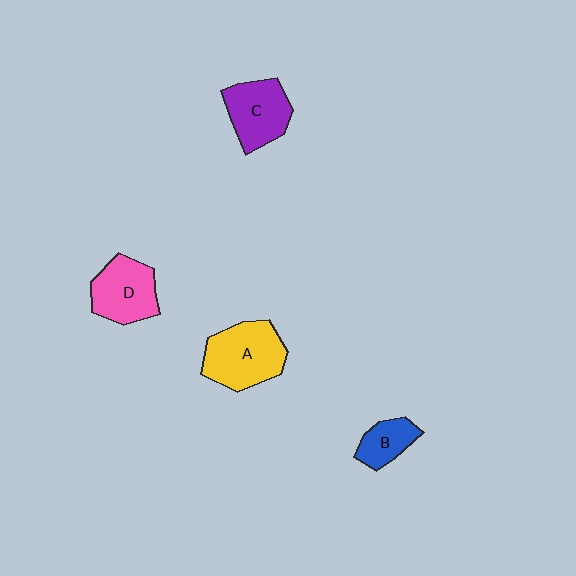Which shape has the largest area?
Shape A (yellow).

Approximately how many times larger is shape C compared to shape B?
Approximately 1.7 times.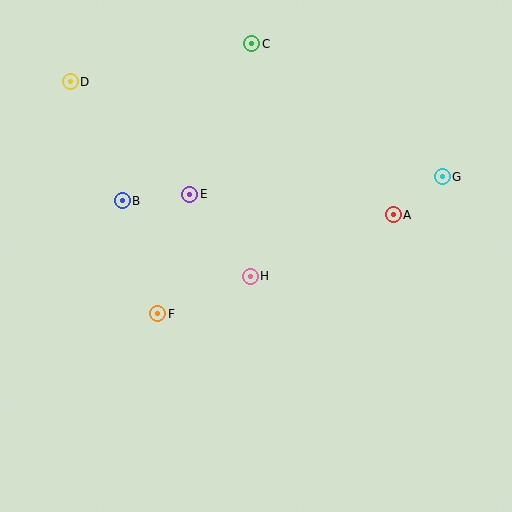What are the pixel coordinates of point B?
Point B is at (122, 201).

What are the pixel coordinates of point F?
Point F is at (158, 314).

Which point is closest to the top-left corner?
Point D is closest to the top-left corner.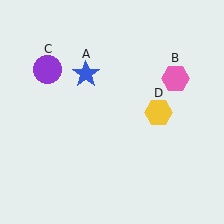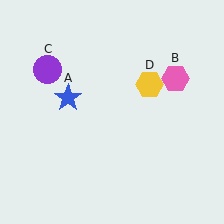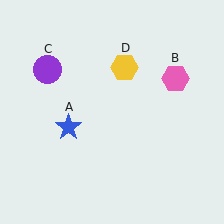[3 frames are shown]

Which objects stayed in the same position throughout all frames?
Pink hexagon (object B) and purple circle (object C) remained stationary.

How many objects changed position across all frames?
2 objects changed position: blue star (object A), yellow hexagon (object D).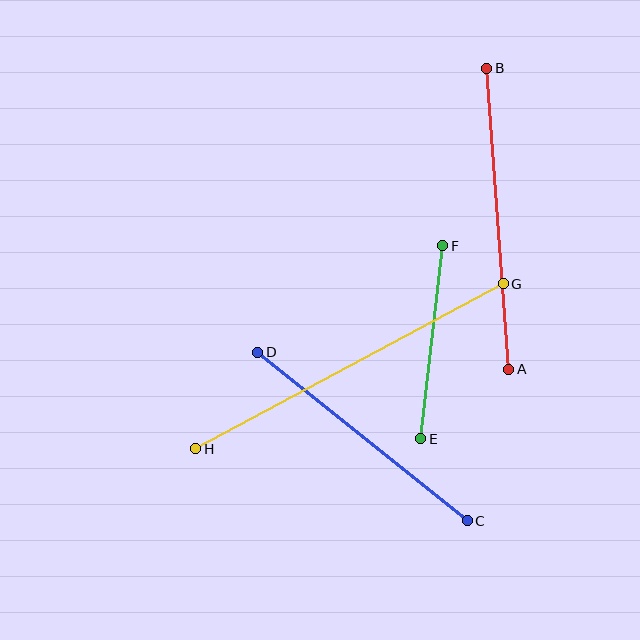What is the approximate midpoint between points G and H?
The midpoint is at approximately (349, 366) pixels.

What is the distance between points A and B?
The distance is approximately 302 pixels.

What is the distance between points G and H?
The distance is approximately 349 pixels.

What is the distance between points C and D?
The distance is approximately 269 pixels.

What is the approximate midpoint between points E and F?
The midpoint is at approximately (432, 342) pixels.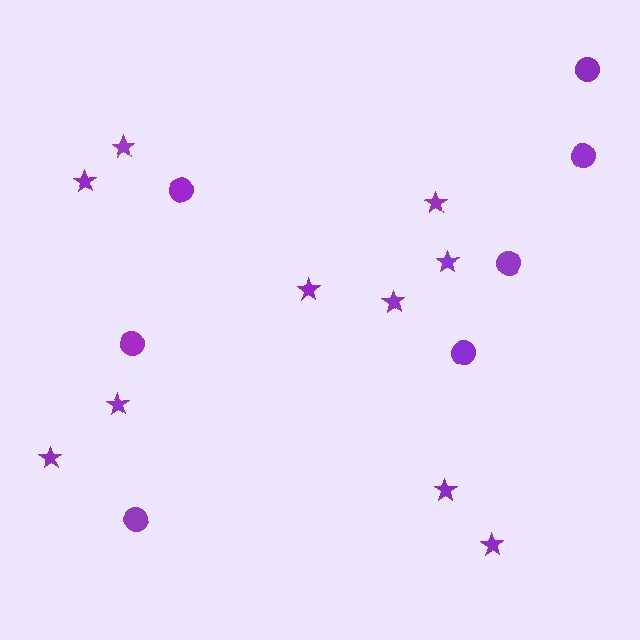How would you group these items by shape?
There are 2 groups: one group of circles (7) and one group of stars (10).